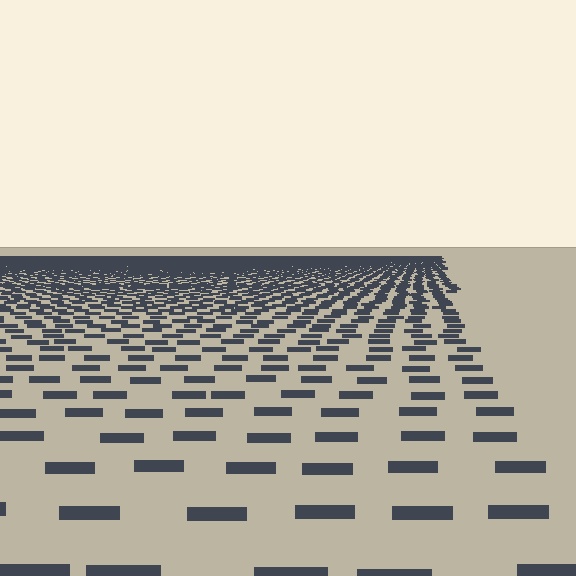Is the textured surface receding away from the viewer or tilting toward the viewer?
The surface is receding away from the viewer. Texture elements get smaller and denser toward the top.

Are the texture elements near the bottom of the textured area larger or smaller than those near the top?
Larger. Near the bottom, elements are closer to the viewer and appear at a bigger on-screen size.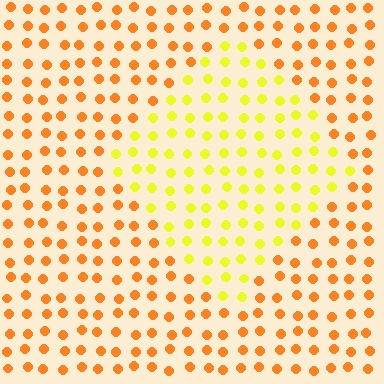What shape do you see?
I see a diamond.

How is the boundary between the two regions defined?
The boundary is defined purely by a slight shift in hue (about 39 degrees). Spacing, size, and orientation are identical on both sides.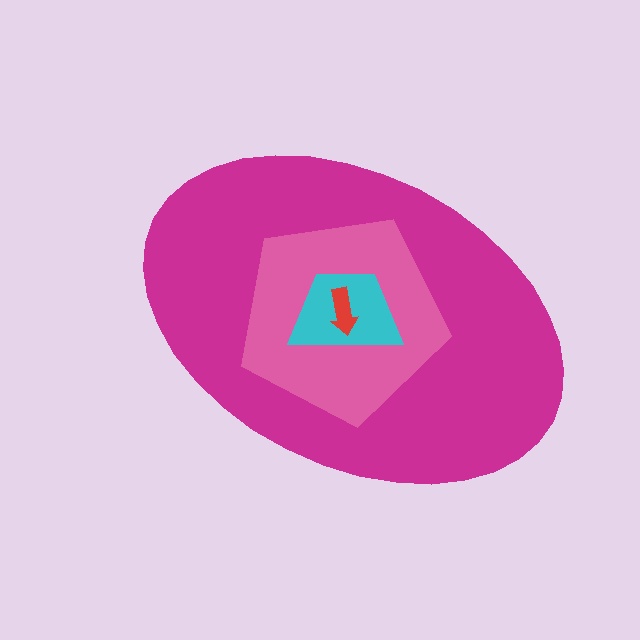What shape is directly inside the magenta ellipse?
The pink pentagon.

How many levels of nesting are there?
4.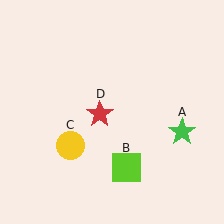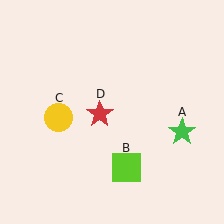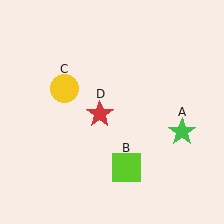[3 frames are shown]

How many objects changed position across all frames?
1 object changed position: yellow circle (object C).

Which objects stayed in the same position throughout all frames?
Green star (object A) and lime square (object B) and red star (object D) remained stationary.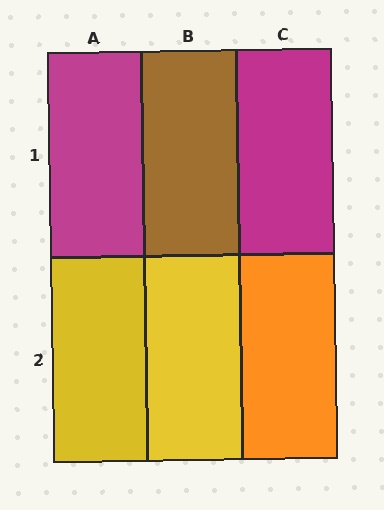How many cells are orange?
1 cell is orange.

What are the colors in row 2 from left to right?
Yellow, yellow, orange.